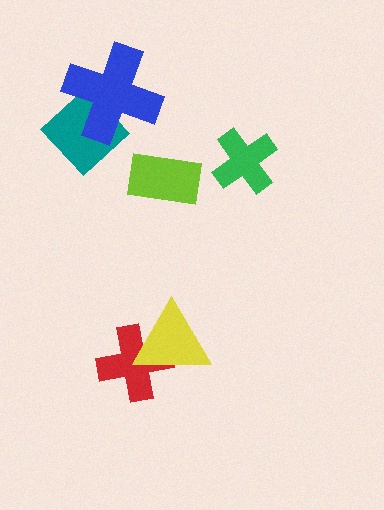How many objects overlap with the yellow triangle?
1 object overlaps with the yellow triangle.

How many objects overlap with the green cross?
0 objects overlap with the green cross.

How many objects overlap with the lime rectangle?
0 objects overlap with the lime rectangle.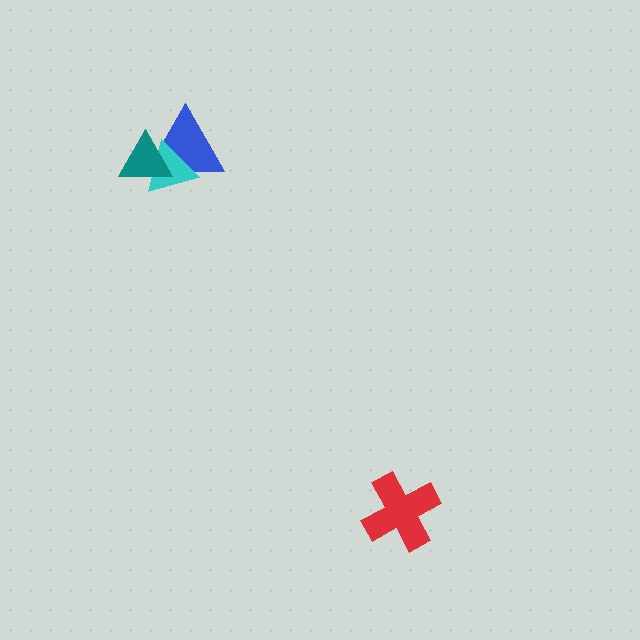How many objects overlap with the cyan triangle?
2 objects overlap with the cyan triangle.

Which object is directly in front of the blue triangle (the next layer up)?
The cyan triangle is directly in front of the blue triangle.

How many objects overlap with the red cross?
0 objects overlap with the red cross.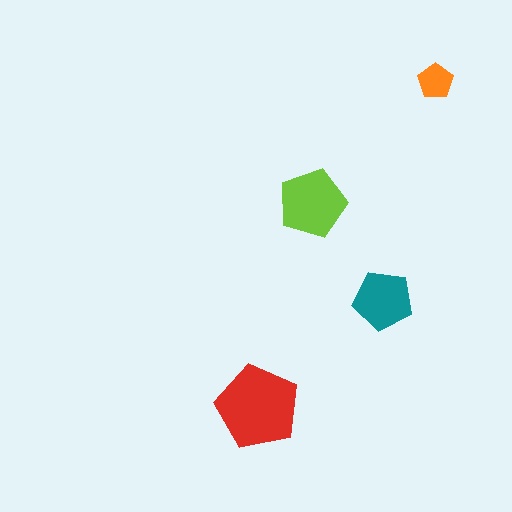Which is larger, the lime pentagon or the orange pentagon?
The lime one.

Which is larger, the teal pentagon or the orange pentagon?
The teal one.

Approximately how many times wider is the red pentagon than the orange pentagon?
About 2.5 times wider.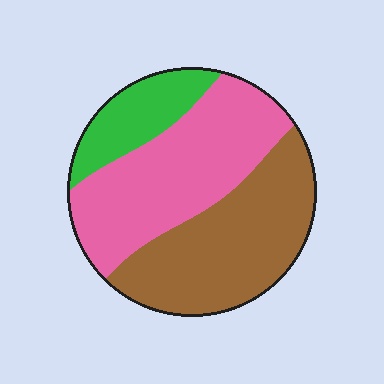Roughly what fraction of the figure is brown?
Brown covers around 40% of the figure.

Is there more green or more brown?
Brown.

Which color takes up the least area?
Green, at roughly 15%.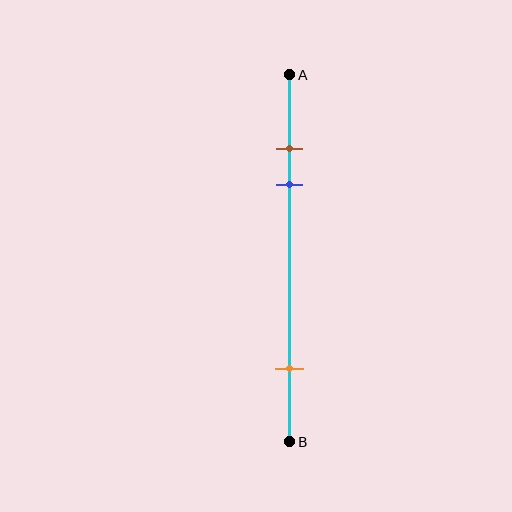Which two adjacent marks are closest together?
The brown and blue marks are the closest adjacent pair.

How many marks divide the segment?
There are 3 marks dividing the segment.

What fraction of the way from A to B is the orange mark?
The orange mark is approximately 80% (0.8) of the way from A to B.